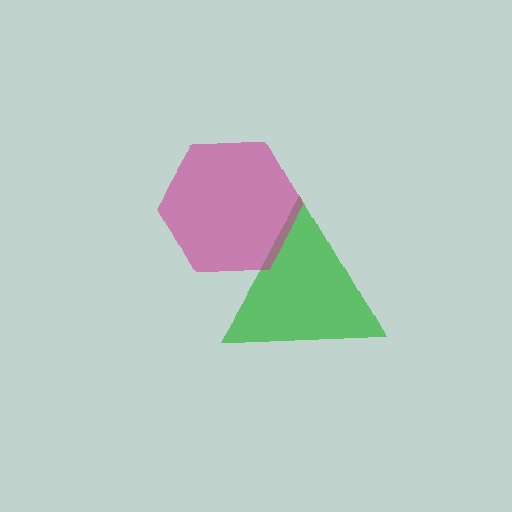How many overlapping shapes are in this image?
There are 2 overlapping shapes in the image.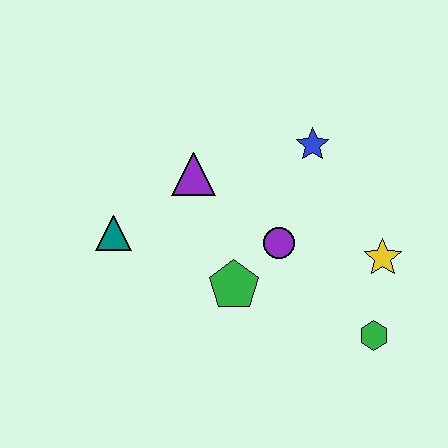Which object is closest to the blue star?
The purple circle is closest to the blue star.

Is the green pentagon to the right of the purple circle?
No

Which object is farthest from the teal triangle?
The green hexagon is farthest from the teal triangle.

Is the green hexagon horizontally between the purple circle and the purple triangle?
No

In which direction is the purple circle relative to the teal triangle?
The purple circle is to the right of the teal triangle.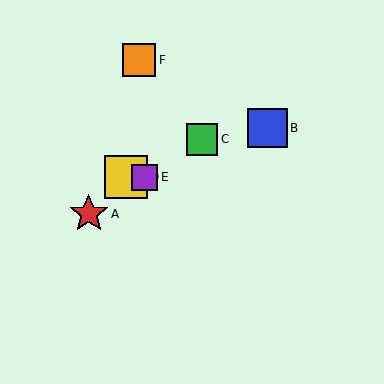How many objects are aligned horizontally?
2 objects (D, E) are aligned horizontally.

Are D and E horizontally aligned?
Yes, both are at y≈177.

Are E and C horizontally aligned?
No, E is at y≈177 and C is at y≈139.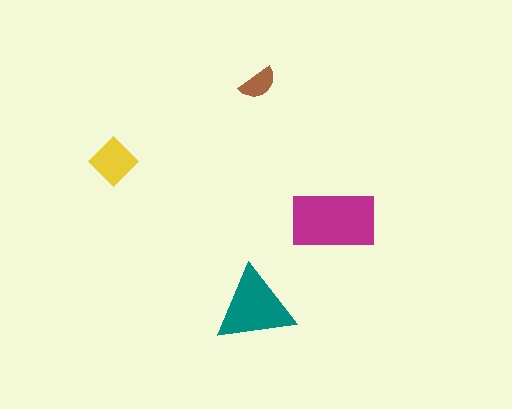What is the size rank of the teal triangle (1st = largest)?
2nd.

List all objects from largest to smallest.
The magenta rectangle, the teal triangle, the yellow diamond, the brown semicircle.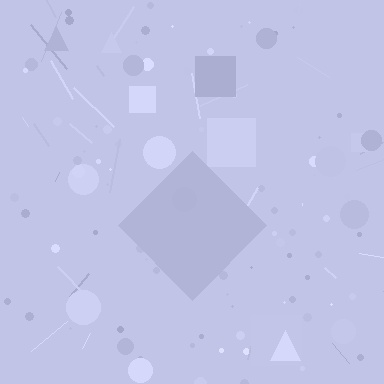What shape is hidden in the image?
A diamond is hidden in the image.